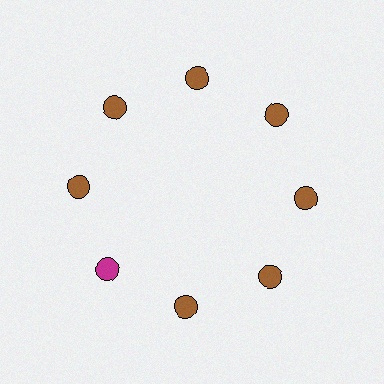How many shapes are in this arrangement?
There are 8 shapes arranged in a ring pattern.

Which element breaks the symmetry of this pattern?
The magenta circle at roughly the 8 o'clock position breaks the symmetry. All other shapes are brown circles.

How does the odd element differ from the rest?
It has a different color: magenta instead of brown.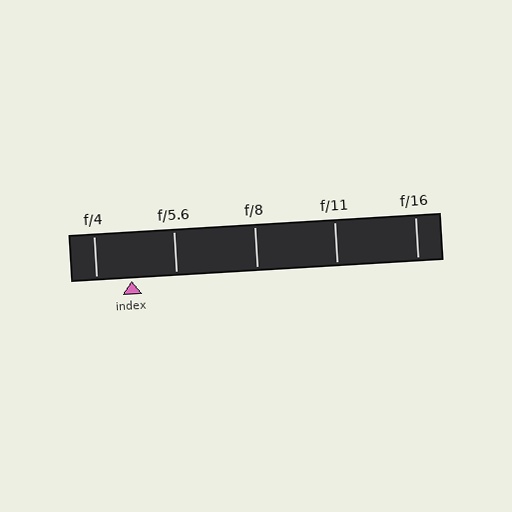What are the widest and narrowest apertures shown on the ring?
The widest aperture shown is f/4 and the narrowest is f/16.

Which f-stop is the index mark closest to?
The index mark is closest to f/4.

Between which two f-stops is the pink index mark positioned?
The index mark is between f/4 and f/5.6.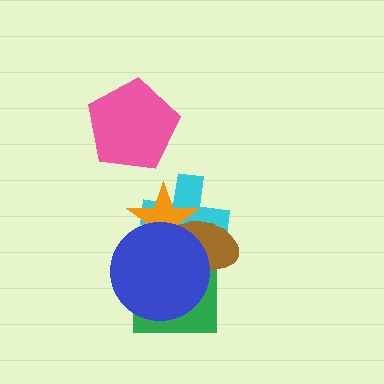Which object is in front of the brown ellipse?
The blue circle is in front of the brown ellipse.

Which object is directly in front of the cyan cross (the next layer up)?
The orange star is directly in front of the cyan cross.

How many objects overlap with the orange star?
4 objects overlap with the orange star.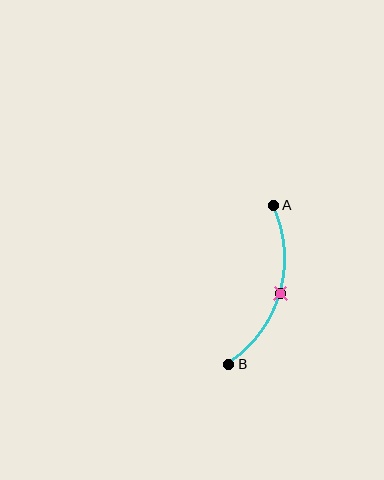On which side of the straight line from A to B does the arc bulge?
The arc bulges to the right of the straight line connecting A and B.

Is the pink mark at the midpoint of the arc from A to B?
Yes. The pink mark lies on the arc at equal arc-length from both A and B — it is the arc midpoint.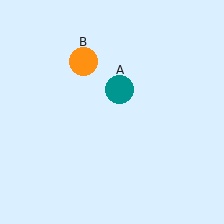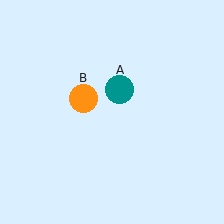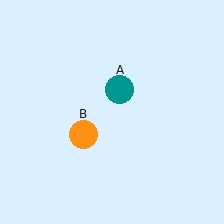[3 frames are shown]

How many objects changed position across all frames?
1 object changed position: orange circle (object B).